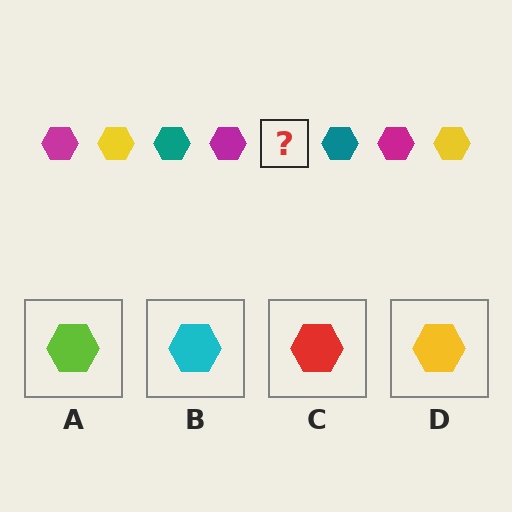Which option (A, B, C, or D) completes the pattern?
D.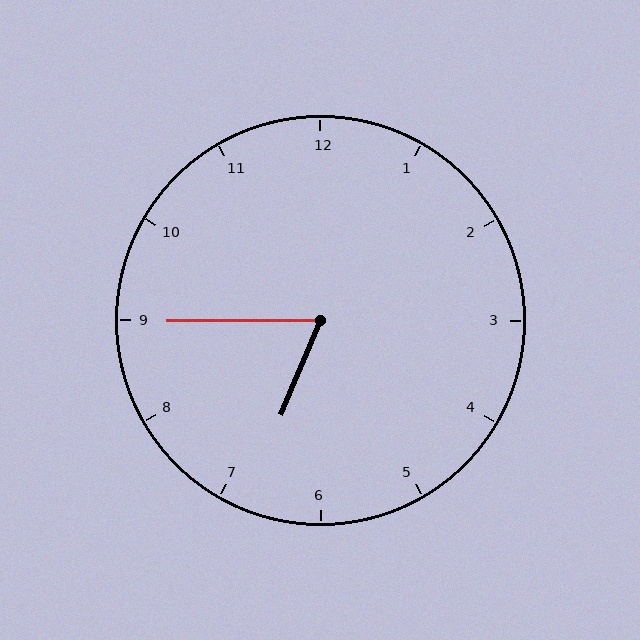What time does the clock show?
6:45.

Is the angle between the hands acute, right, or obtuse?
It is acute.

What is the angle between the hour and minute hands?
Approximately 68 degrees.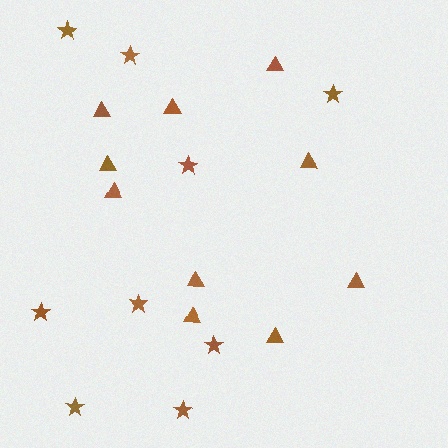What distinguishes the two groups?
There are 2 groups: one group of triangles (10) and one group of stars (9).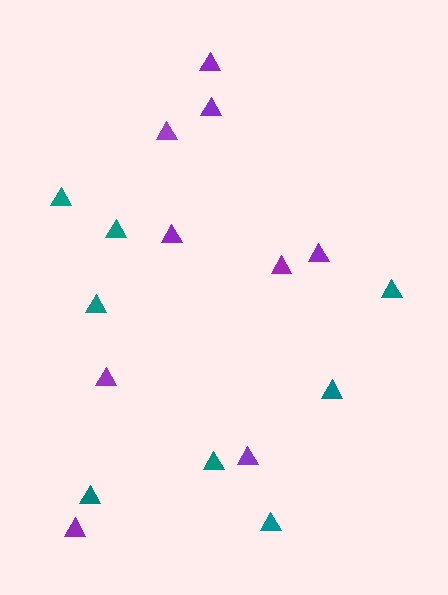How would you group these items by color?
There are 2 groups: one group of purple triangles (9) and one group of teal triangles (8).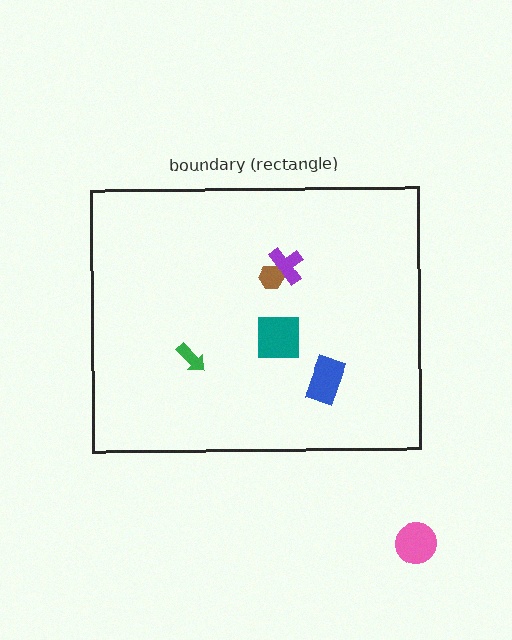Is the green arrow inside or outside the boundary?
Inside.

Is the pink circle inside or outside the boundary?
Outside.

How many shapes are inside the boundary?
5 inside, 1 outside.